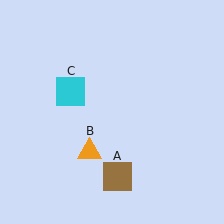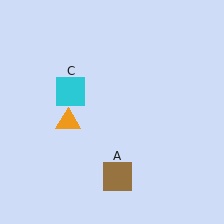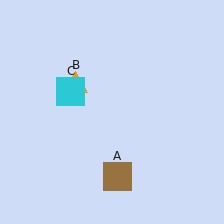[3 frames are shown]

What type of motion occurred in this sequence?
The orange triangle (object B) rotated clockwise around the center of the scene.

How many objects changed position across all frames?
1 object changed position: orange triangle (object B).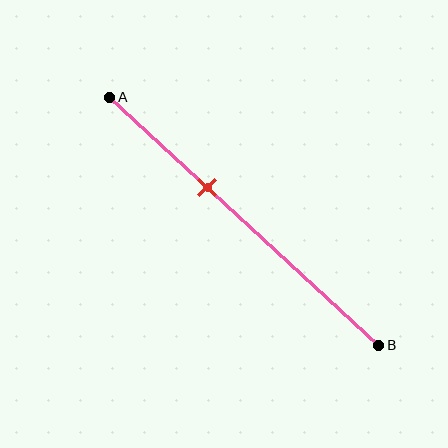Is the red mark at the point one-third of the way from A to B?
No, the mark is at about 35% from A, not at the 33% one-third point.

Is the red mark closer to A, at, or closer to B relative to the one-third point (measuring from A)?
The red mark is closer to point B than the one-third point of segment AB.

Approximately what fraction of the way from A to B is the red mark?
The red mark is approximately 35% of the way from A to B.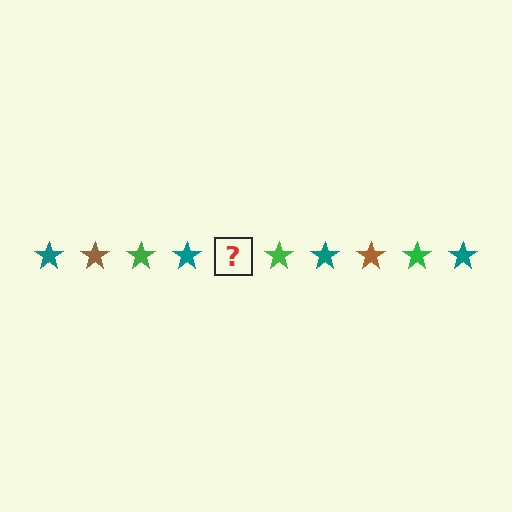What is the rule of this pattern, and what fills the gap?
The rule is that the pattern cycles through teal, brown, green stars. The gap should be filled with a brown star.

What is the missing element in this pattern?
The missing element is a brown star.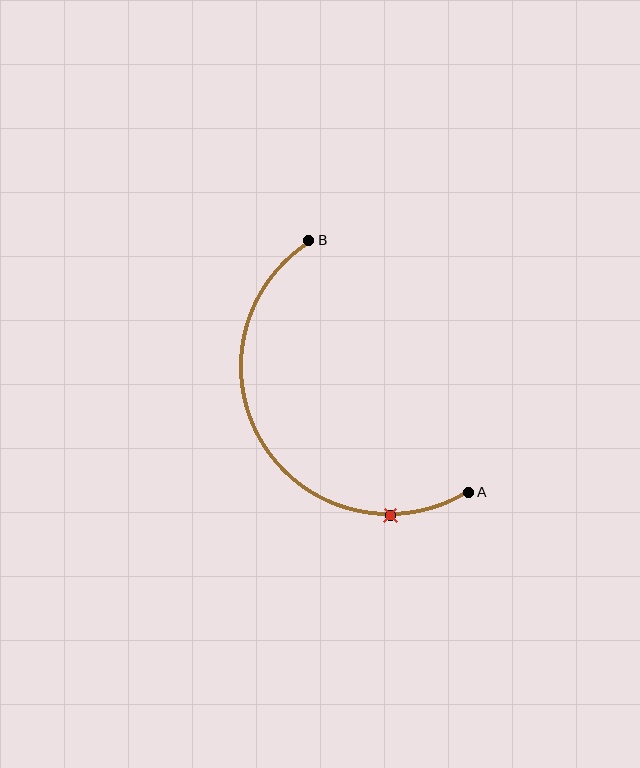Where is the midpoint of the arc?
The arc midpoint is the point on the curve farthest from the straight line joining A and B. It sits to the left of that line.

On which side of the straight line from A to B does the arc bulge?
The arc bulges to the left of the straight line connecting A and B.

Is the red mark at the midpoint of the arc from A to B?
No. The red mark lies on the arc but is closer to endpoint A. The arc midpoint would be at the point on the curve equidistant along the arc from both A and B.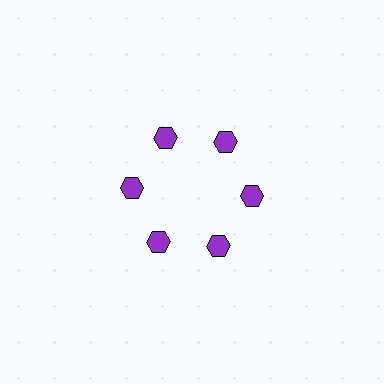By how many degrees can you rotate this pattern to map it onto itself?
The pattern maps onto itself every 60 degrees of rotation.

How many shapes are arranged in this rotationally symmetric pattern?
There are 6 shapes, arranged in 6 groups of 1.